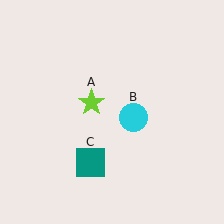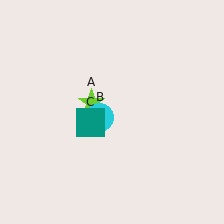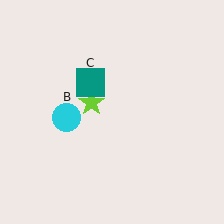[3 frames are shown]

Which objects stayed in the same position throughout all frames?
Lime star (object A) remained stationary.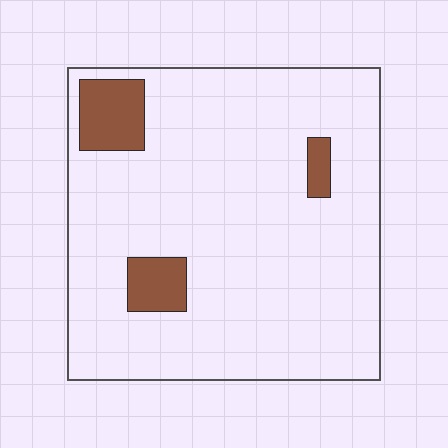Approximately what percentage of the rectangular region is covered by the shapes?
Approximately 10%.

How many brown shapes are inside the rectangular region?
3.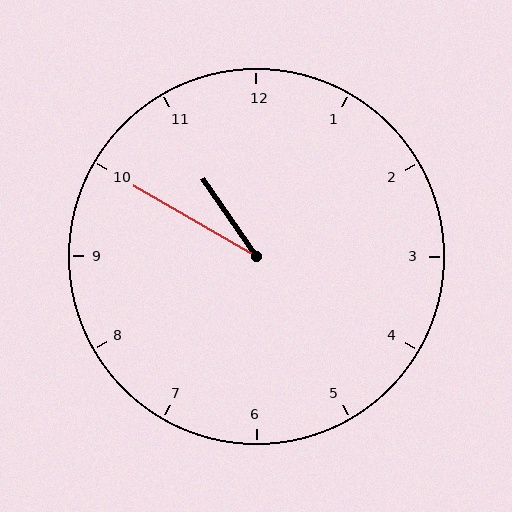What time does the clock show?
10:50.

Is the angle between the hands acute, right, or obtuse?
It is acute.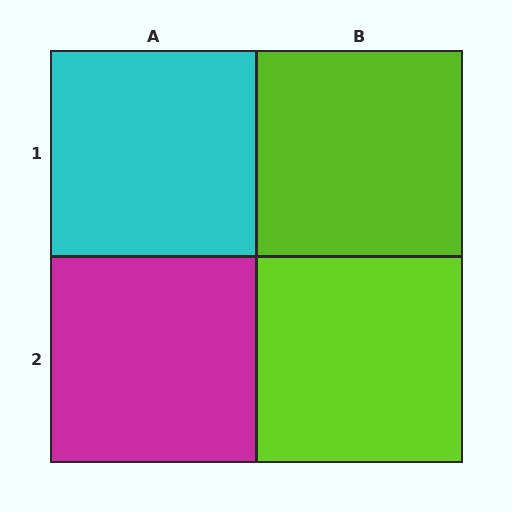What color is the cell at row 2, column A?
Magenta.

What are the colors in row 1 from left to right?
Cyan, lime.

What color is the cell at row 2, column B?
Lime.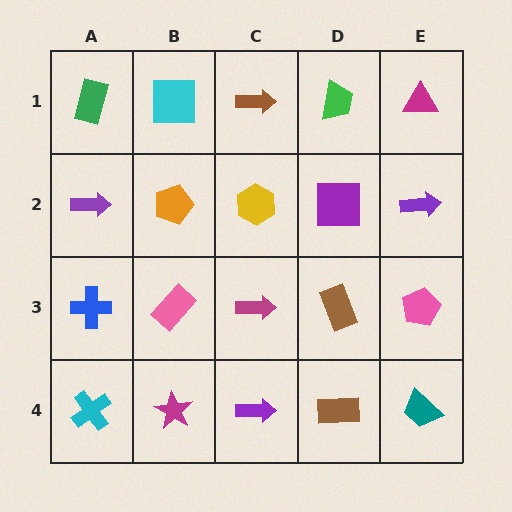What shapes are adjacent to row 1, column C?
A yellow hexagon (row 2, column C), a cyan square (row 1, column B), a green trapezoid (row 1, column D).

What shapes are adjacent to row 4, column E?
A pink pentagon (row 3, column E), a brown rectangle (row 4, column D).